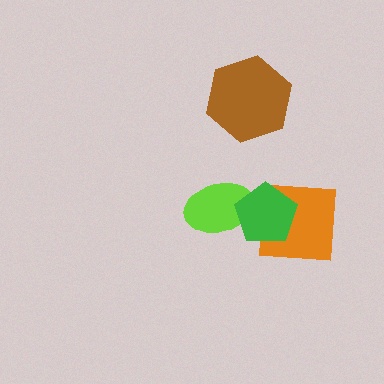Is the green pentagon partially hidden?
No, no other shape covers it.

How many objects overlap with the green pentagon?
2 objects overlap with the green pentagon.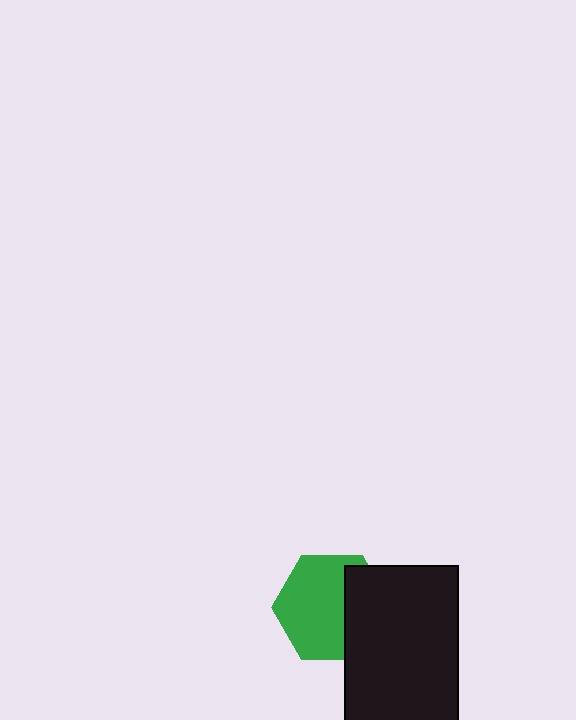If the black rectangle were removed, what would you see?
You would see the complete green hexagon.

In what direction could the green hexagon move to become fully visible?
The green hexagon could move left. That would shift it out from behind the black rectangle entirely.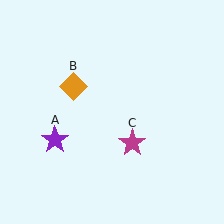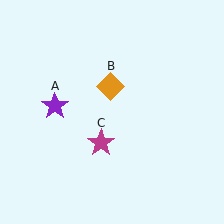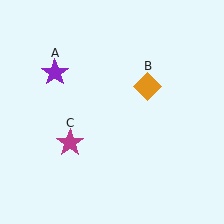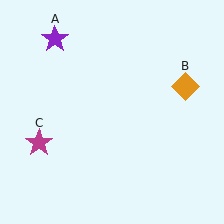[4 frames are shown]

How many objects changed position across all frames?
3 objects changed position: purple star (object A), orange diamond (object B), magenta star (object C).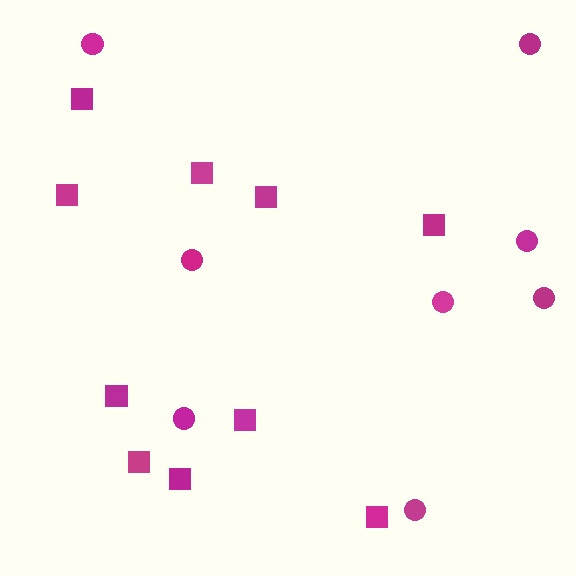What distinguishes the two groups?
There are 2 groups: one group of squares (10) and one group of circles (8).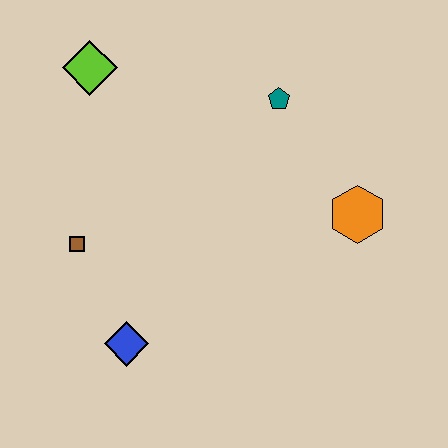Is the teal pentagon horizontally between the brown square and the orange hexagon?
Yes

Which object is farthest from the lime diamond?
The orange hexagon is farthest from the lime diamond.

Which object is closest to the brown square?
The blue diamond is closest to the brown square.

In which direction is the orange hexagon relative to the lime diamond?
The orange hexagon is to the right of the lime diamond.